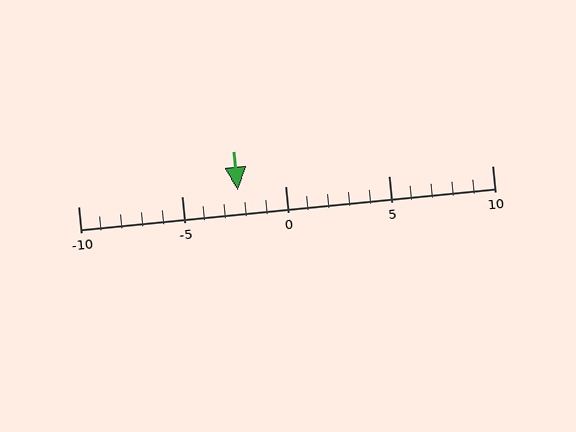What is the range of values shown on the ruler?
The ruler shows values from -10 to 10.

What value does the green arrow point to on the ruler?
The green arrow points to approximately -2.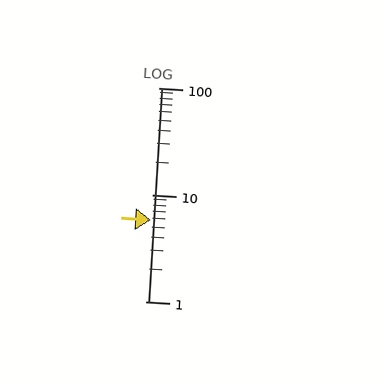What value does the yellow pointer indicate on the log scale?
The pointer indicates approximately 5.8.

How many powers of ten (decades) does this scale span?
The scale spans 2 decades, from 1 to 100.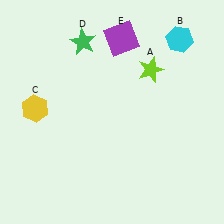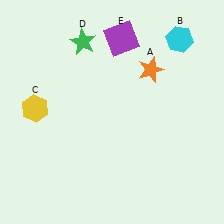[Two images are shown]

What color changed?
The star (A) changed from lime in Image 1 to orange in Image 2.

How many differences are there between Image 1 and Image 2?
There is 1 difference between the two images.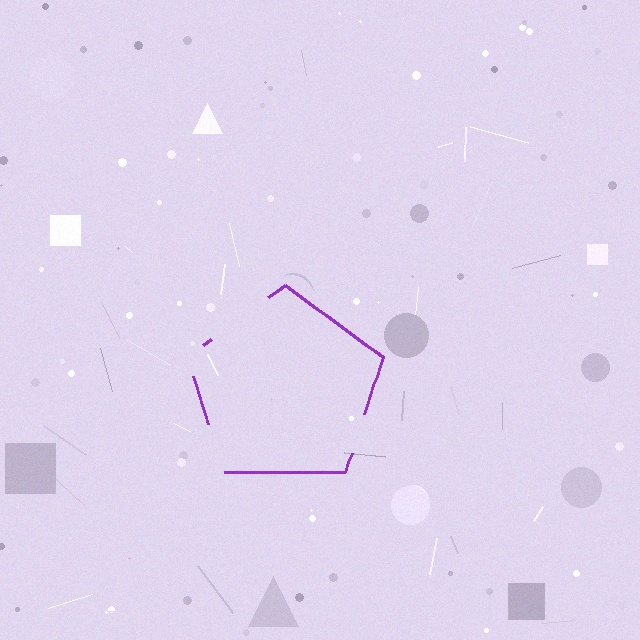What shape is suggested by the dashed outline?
The dashed outline suggests a pentagon.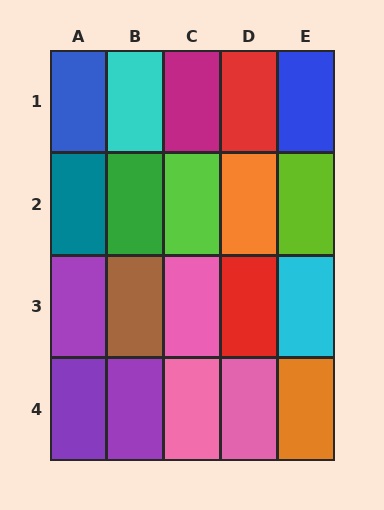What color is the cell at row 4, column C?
Pink.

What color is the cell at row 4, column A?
Purple.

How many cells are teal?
1 cell is teal.